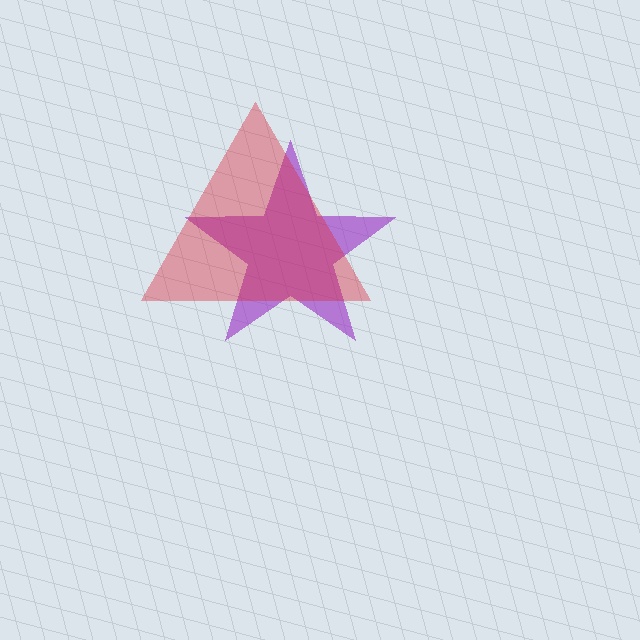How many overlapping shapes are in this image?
There are 2 overlapping shapes in the image.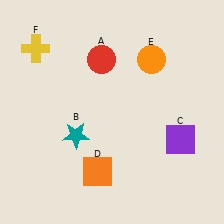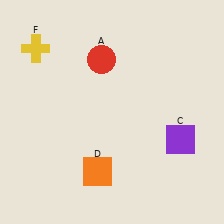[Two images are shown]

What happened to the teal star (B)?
The teal star (B) was removed in Image 2. It was in the bottom-left area of Image 1.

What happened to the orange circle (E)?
The orange circle (E) was removed in Image 2. It was in the top-right area of Image 1.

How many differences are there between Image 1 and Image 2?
There are 2 differences between the two images.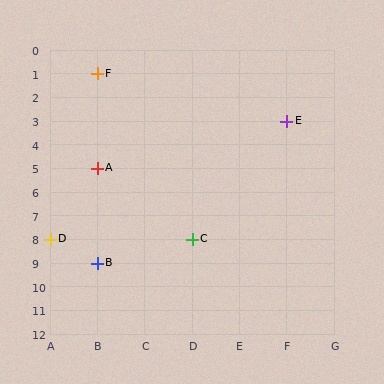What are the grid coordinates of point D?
Point D is at grid coordinates (A, 8).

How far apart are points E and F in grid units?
Points E and F are 4 columns and 2 rows apart (about 4.5 grid units diagonally).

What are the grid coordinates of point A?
Point A is at grid coordinates (B, 5).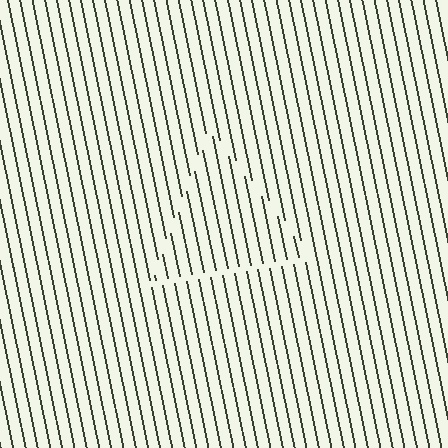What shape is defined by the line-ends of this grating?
An illusory triangle. The interior of the shape contains the same grating, shifted by half a period — the contour is defined by the phase discontinuity where line-ends from the inner and outer gratings abut.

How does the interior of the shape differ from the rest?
The interior of the shape contains the same grating, shifted by half a period — the contour is defined by the phase discontinuity where line-ends from the inner and outer gratings abut.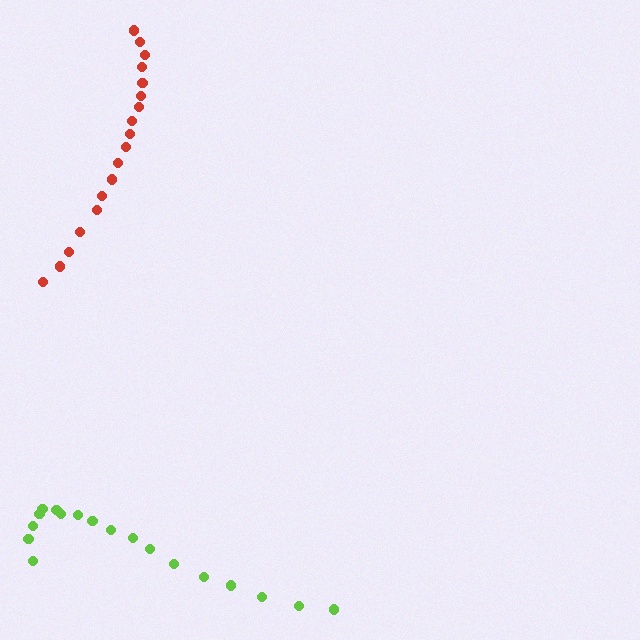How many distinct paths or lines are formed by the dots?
There are 2 distinct paths.